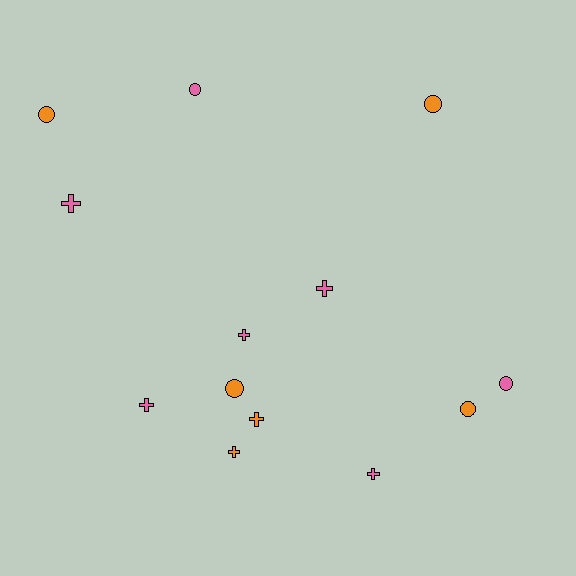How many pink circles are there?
There are 2 pink circles.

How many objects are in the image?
There are 13 objects.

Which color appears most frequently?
Pink, with 7 objects.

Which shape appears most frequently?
Cross, with 7 objects.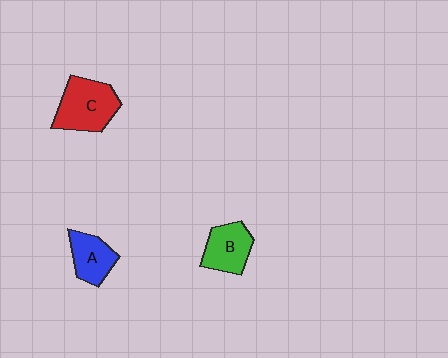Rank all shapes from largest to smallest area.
From largest to smallest: C (red), B (green), A (blue).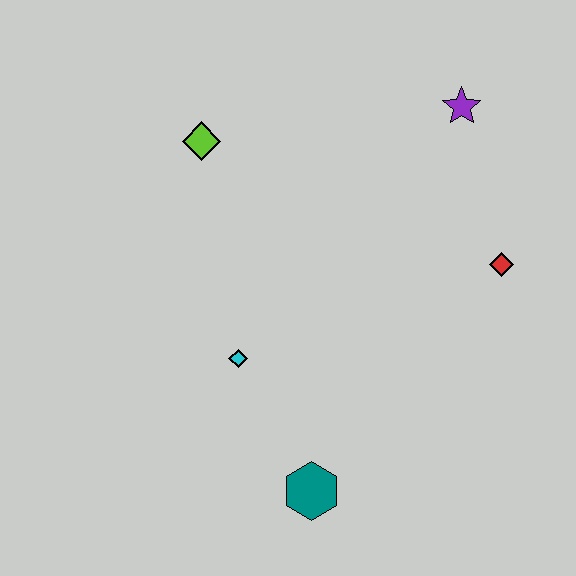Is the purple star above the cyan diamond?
Yes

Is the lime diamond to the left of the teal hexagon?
Yes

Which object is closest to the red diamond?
The purple star is closest to the red diamond.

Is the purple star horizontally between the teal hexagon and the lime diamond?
No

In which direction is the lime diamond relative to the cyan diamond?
The lime diamond is above the cyan diamond.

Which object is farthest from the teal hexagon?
The purple star is farthest from the teal hexagon.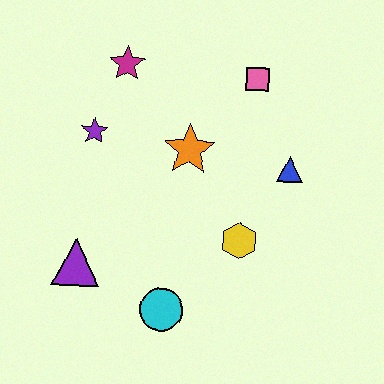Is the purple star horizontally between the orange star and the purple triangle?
Yes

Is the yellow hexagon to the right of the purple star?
Yes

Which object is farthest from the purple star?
The blue triangle is farthest from the purple star.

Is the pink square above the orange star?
Yes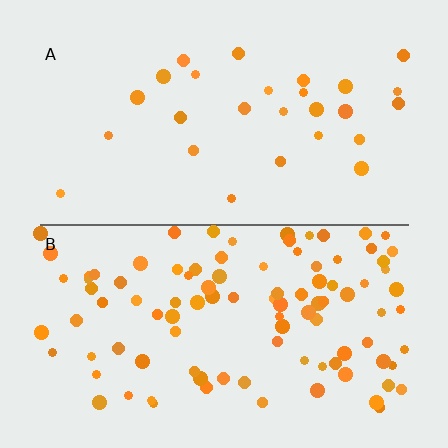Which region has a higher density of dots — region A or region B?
B (the bottom).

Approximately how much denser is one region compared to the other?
Approximately 3.6× — region B over region A.